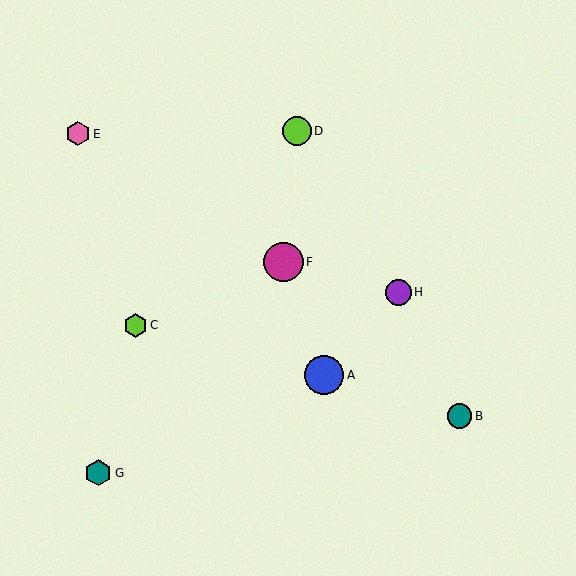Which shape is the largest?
The magenta circle (labeled F) is the largest.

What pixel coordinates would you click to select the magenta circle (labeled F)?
Click at (284, 262) to select the magenta circle F.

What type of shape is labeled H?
Shape H is a purple circle.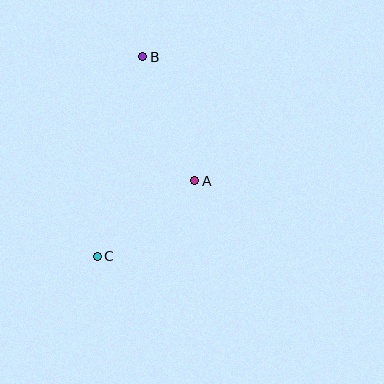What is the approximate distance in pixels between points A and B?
The distance between A and B is approximately 135 pixels.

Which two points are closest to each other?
Points A and C are closest to each other.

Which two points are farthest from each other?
Points B and C are farthest from each other.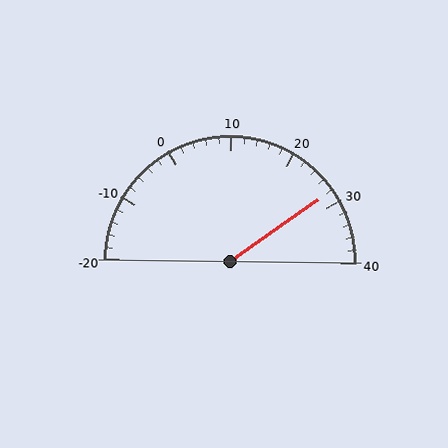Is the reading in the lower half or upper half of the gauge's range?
The reading is in the upper half of the range (-20 to 40).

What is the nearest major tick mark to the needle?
The nearest major tick mark is 30.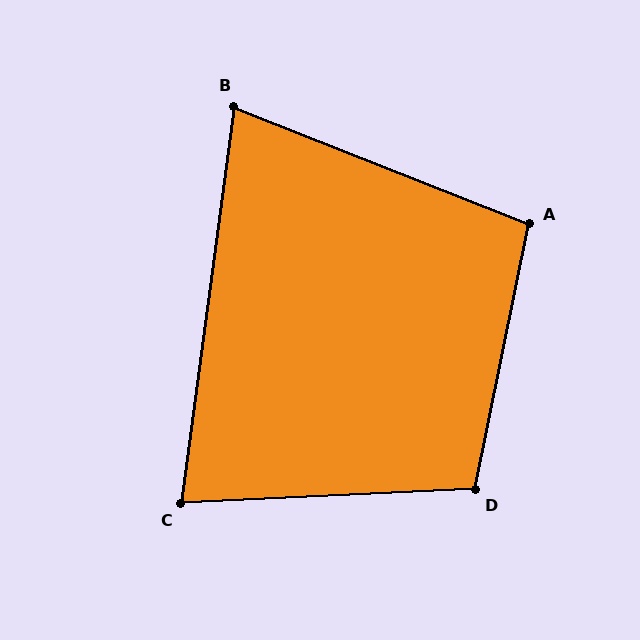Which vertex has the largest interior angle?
D, at approximately 104 degrees.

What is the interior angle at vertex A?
Approximately 100 degrees (obtuse).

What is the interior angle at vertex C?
Approximately 80 degrees (acute).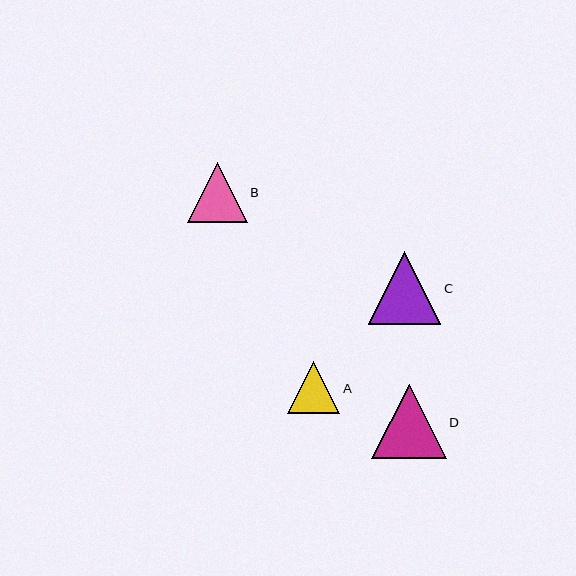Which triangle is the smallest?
Triangle A is the smallest with a size of approximately 53 pixels.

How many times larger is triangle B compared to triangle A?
Triangle B is approximately 1.1 times the size of triangle A.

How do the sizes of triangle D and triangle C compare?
Triangle D and triangle C are approximately the same size.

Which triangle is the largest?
Triangle D is the largest with a size of approximately 75 pixels.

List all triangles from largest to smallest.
From largest to smallest: D, C, B, A.